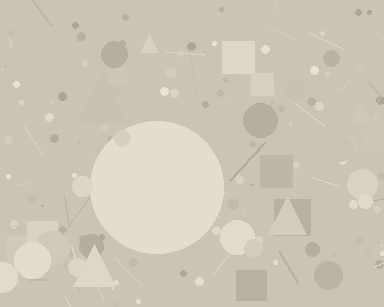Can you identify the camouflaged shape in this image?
The camouflaged shape is a circle.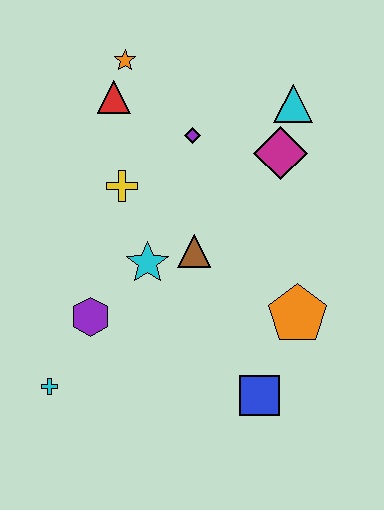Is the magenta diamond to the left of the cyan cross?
No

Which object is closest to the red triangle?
The orange star is closest to the red triangle.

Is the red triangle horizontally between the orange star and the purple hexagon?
Yes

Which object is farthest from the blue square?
The orange star is farthest from the blue square.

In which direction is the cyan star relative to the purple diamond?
The cyan star is below the purple diamond.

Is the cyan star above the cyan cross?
Yes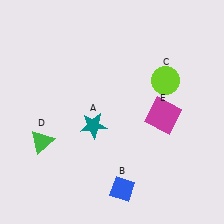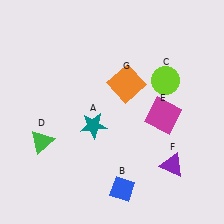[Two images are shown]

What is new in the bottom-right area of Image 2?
A purple triangle (F) was added in the bottom-right area of Image 2.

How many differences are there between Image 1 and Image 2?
There are 2 differences between the two images.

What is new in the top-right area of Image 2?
An orange square (G) was added in the top-right area of Image 2.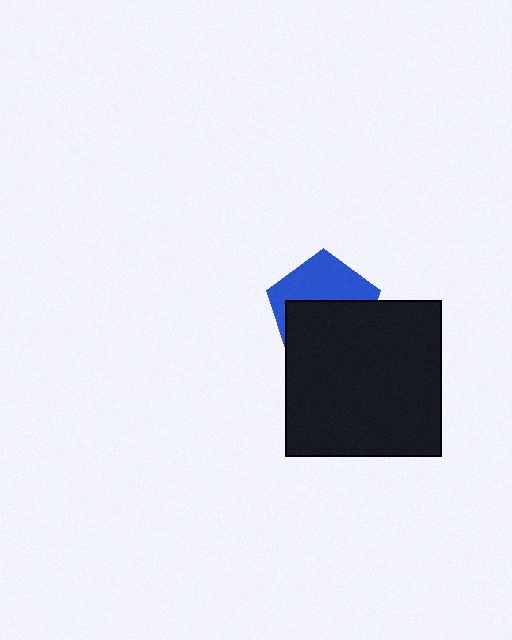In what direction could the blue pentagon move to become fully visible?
The blue pentagon could move up. That would shift it out from behind the black square entirely.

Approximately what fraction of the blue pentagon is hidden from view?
Roughly 56% of the blue pentagon is hidden behind the black square.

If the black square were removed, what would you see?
You would see the complete blue pentagon.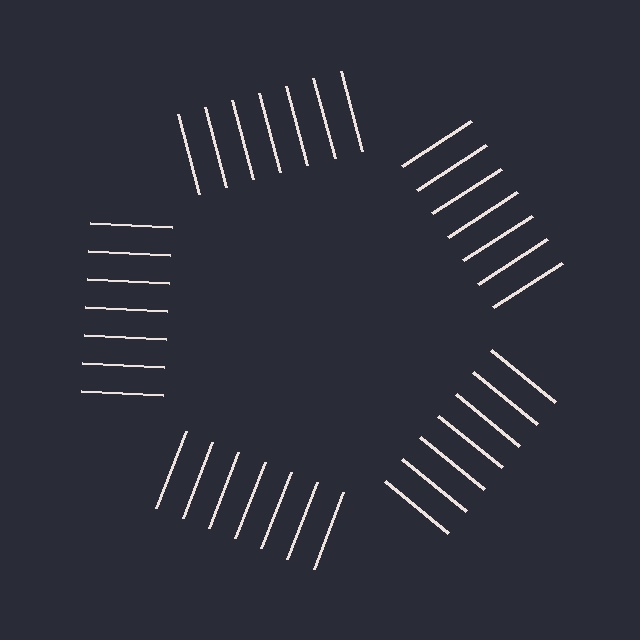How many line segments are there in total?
35 — 7 along each of the 5 edges.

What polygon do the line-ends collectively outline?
An illusory pentagon — the line segments terminate on its edges but no continuous stroke is drawn.